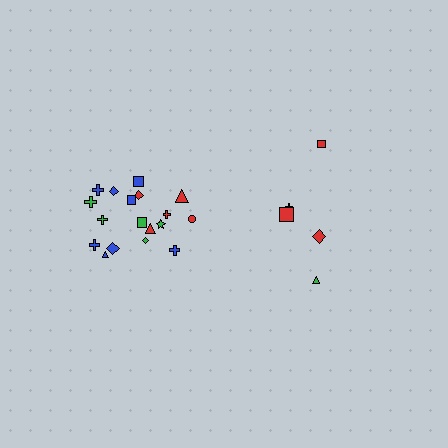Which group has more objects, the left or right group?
The left group.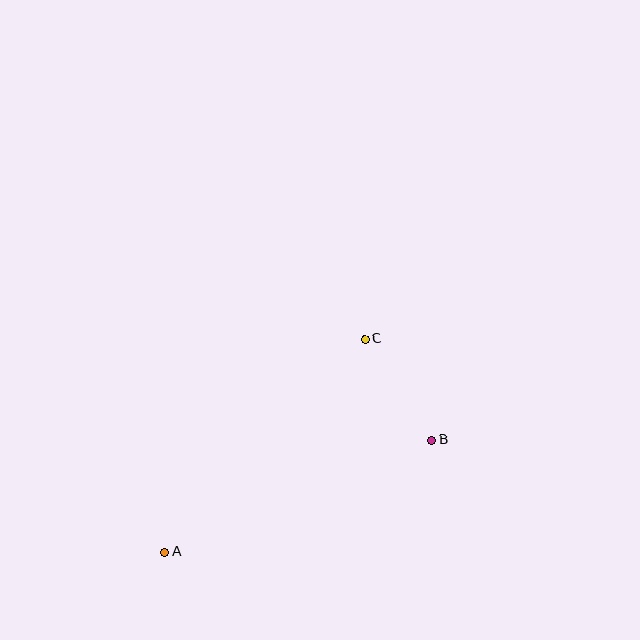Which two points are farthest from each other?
Points A and C are farthest from each other.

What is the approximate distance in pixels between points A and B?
The distance between A and B is approximately 289 pixels.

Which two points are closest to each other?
Points B and C are closest to each other.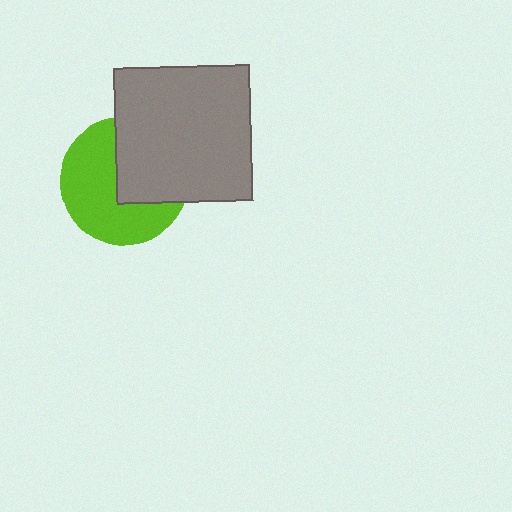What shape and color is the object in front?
The object in front is a gray square.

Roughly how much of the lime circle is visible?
About half of it is visible (roughly 58%).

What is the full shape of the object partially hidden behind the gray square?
The partially hidden object is a lime circle.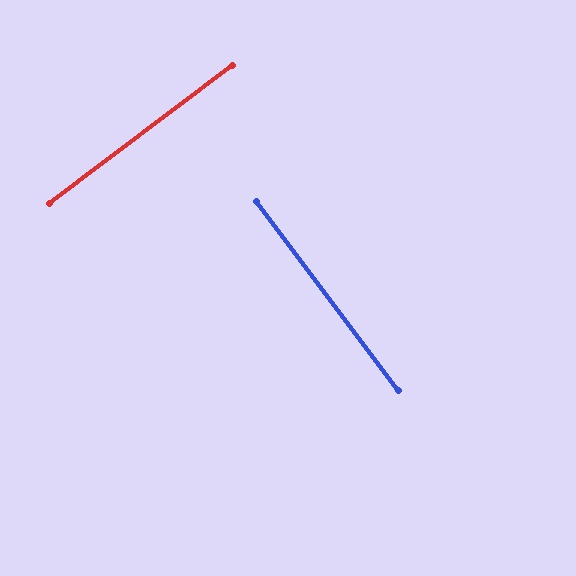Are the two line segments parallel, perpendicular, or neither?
Perpendicular — they meet at approximately 90°.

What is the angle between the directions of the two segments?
Approximately 90 degrees.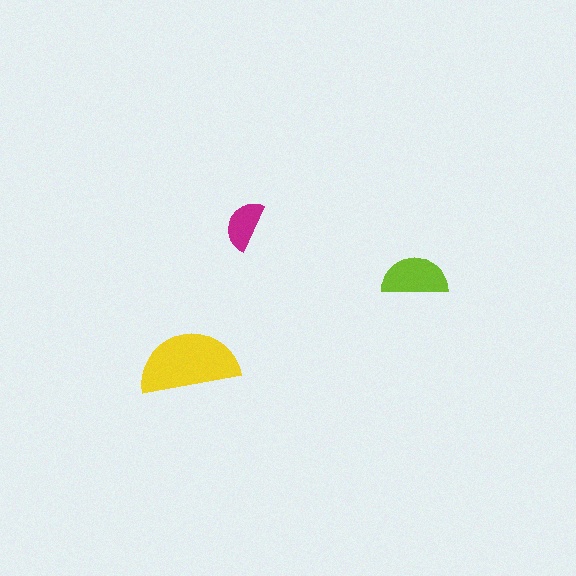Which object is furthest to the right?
The lime semicircle is rightmost.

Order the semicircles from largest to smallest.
the yellow one, the lime one, the magenta one.